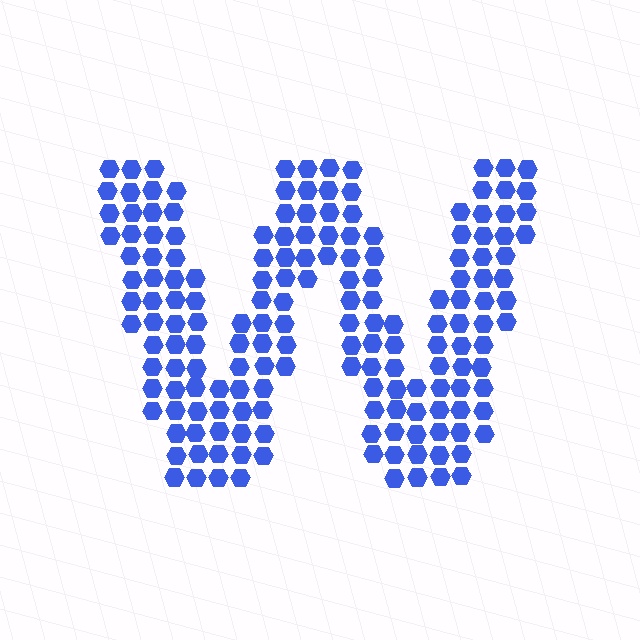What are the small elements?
The small elements are hexagons.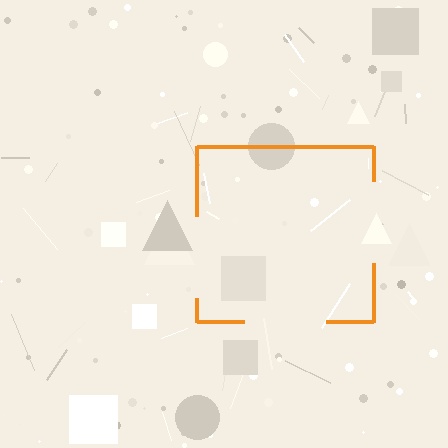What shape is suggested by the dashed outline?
The dashed outline suggests a square.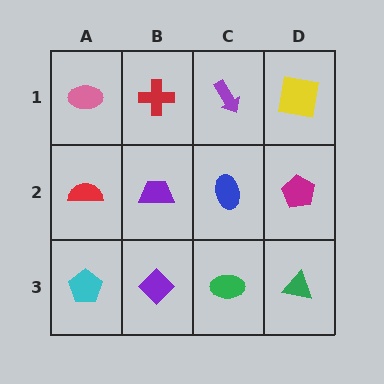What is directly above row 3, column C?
A blue ellipse.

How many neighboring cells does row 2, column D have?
3.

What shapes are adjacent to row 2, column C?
A purple arrow (row 1, column C), a green ellipse (row 3, column C), a purple trapezoid (row 2, column B), a magenta pentagon (row 2, column D).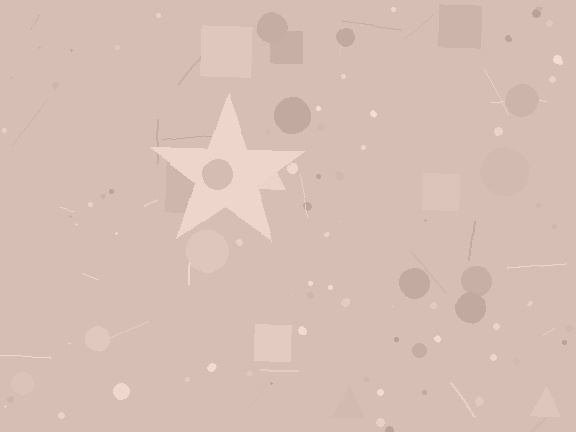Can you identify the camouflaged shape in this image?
The camouflaged shape is a star.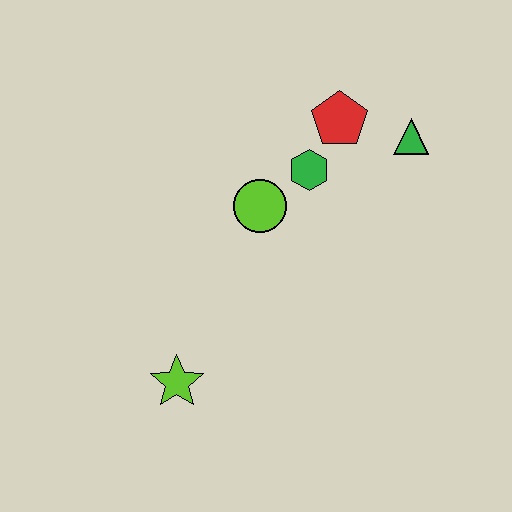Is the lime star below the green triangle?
Yes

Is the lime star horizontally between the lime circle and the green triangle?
No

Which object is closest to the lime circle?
The green hexagon is closest to the lime circle.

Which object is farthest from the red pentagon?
The lime star is farthest from the red pentagon.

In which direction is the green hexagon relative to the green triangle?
The green hexagon is to the left of the green triangle.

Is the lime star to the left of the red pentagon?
Yes